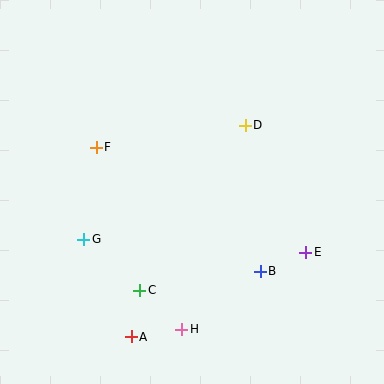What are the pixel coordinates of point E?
Point E is at (306, 252).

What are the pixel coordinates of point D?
Point D is at (245, 125).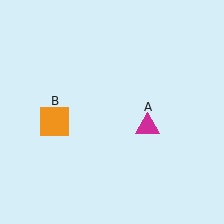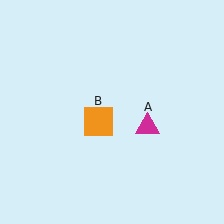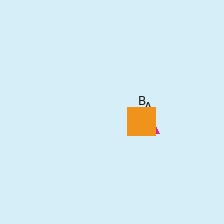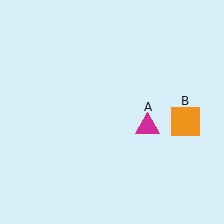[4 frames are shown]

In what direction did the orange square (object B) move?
The orange square (object B) moved right.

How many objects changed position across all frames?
1 object changed position: orange square (object B).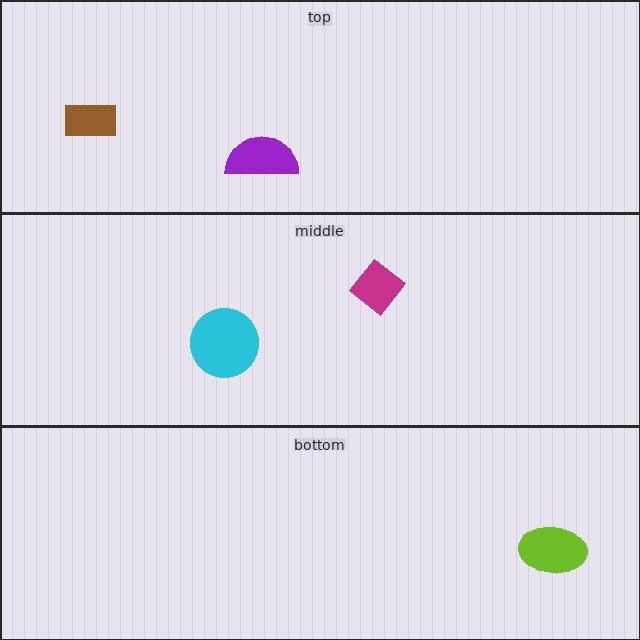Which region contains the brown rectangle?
The top region.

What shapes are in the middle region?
The cyan circle, the magenta diamond.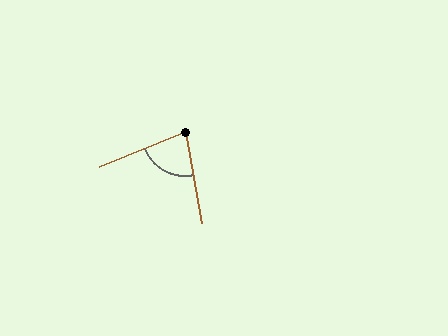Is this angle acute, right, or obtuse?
It is acute.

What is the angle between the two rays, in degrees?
Approximately 78 degrees.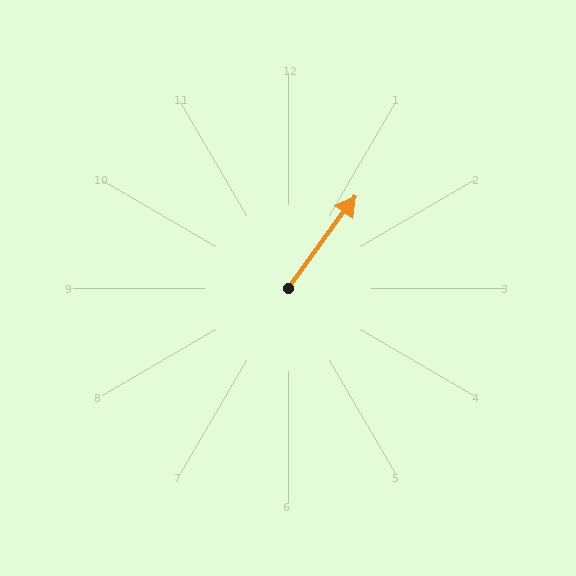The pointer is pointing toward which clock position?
Roughly 1 o'clock.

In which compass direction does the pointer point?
Northeast.